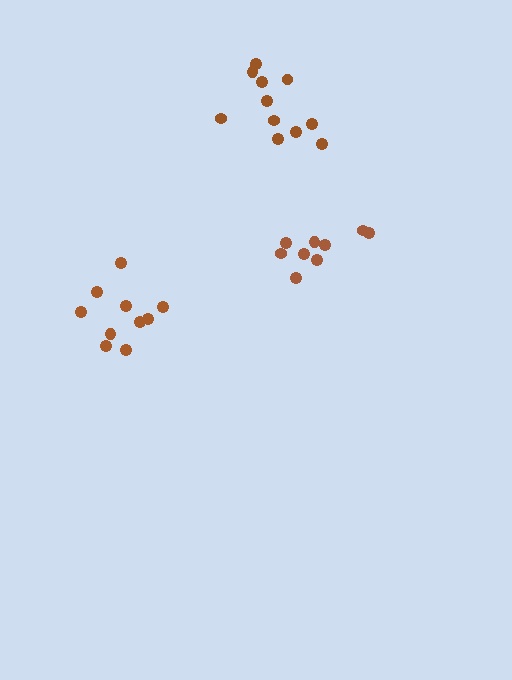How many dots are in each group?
Group 1: 9 dots, Group 2: 11 dots, Group 3: 10 dots (30 total).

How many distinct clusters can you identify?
There are 3 distinct clusters.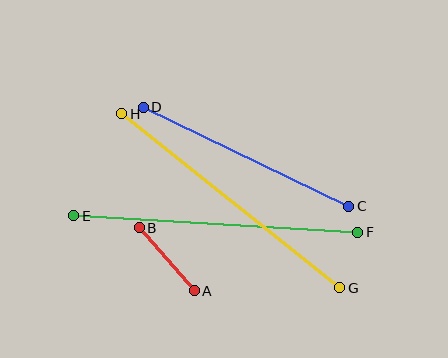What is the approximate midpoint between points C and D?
The midpoint is at approximately (246, 157) pixels.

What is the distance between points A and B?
The distance is approximately 83 pixels.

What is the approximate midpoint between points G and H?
The midpoint is at approximately (231, 201) pixels.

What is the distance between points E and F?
The distance is approximately 284 pixels.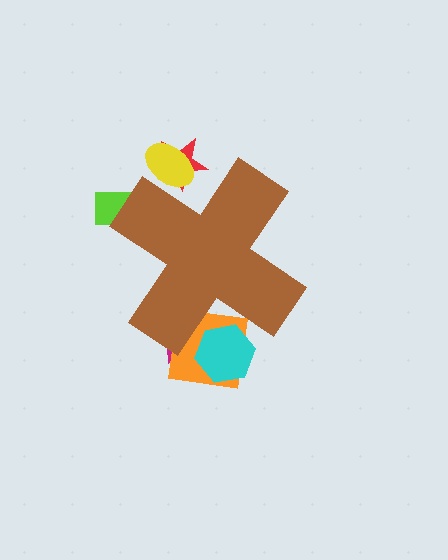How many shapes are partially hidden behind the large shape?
6 shapes are partially hidden.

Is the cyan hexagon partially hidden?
Yes, the cyan hexagon is partially hidden behind the brown cross.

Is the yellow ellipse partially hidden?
Yes, the yellow ellipse is partially hidden behind the brown cross.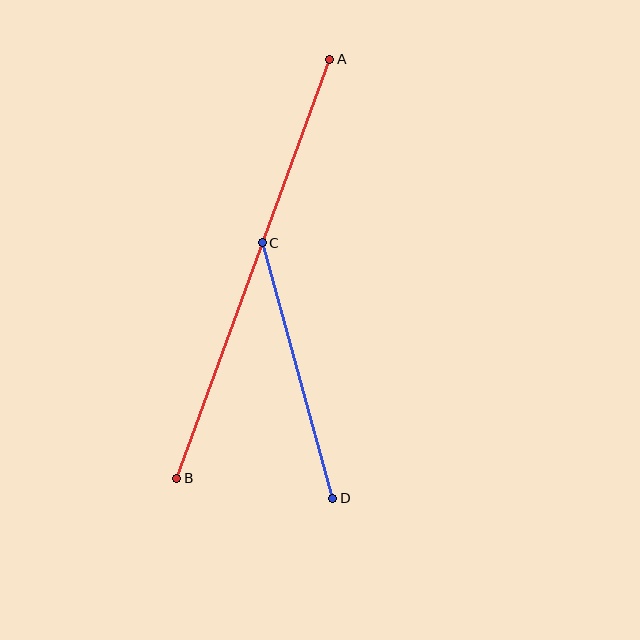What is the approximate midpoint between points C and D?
The midpoint is at approximately (298, 371) pixels.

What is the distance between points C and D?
The distance is approximately 265 pixels.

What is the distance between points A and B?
The distance is approximately 446 pixels.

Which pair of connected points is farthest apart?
Points A and B are farthest apart.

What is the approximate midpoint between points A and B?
The midpoint is at approximately (253, 269) pixels.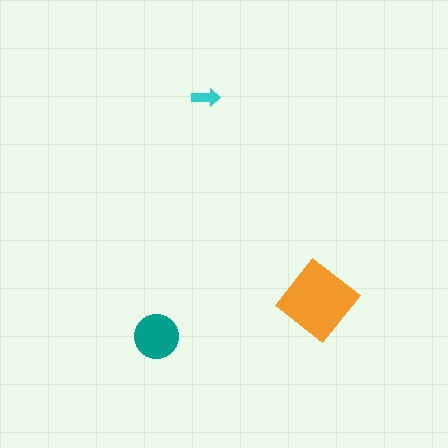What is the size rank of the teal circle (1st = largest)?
2nd.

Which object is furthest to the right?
The orange diamond is rightmost.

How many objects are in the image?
There are 3 objects in the image.